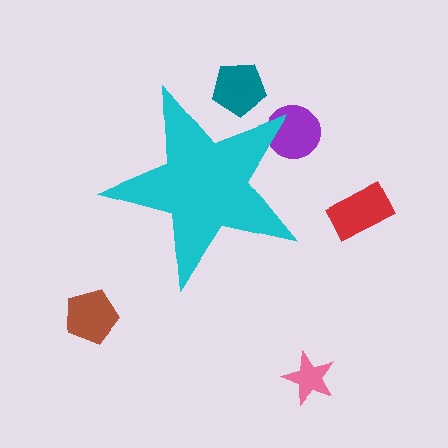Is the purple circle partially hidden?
Yes, the purple circle is partially hidden behind the cyan star.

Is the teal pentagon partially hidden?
Yes, the teal pentagon is partially hidden behind the cyan star.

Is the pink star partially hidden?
No, the pink star is fully visible.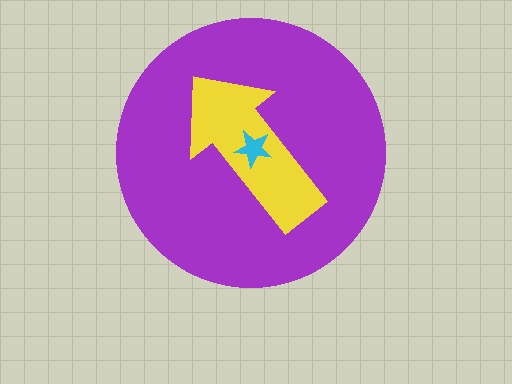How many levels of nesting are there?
3.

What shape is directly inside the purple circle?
The yellow arrow.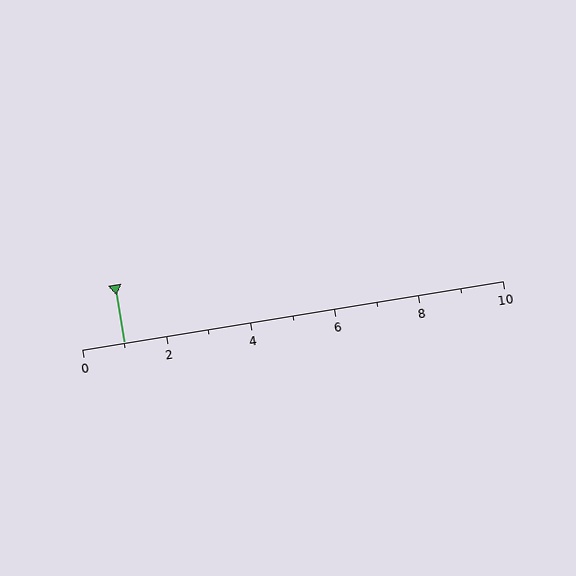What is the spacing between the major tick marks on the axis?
The major ticks are spaced 2 apart.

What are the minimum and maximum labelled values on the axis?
The axis runs from 0 to 10.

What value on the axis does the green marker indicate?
The marker indicates approximately 1.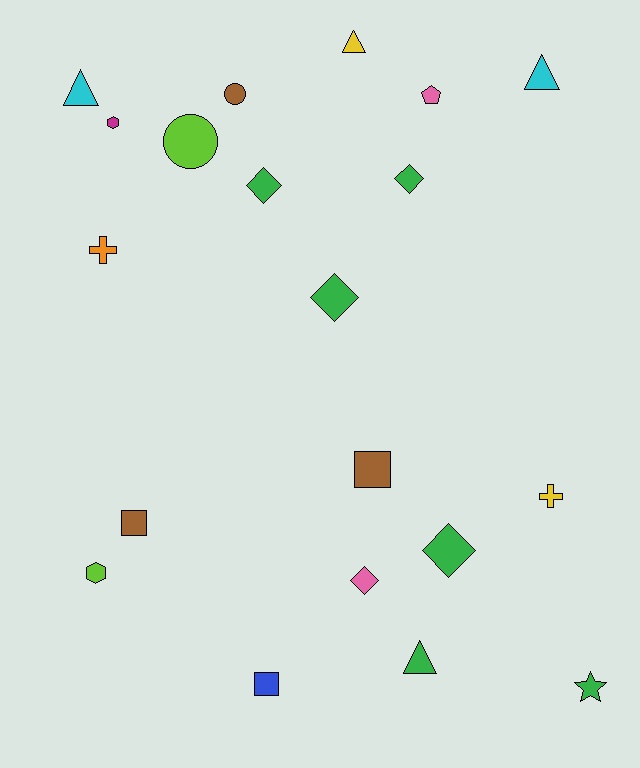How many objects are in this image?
There are 20 objects.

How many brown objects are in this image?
There are 3 brown objects.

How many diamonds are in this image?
There are 5 diamonds.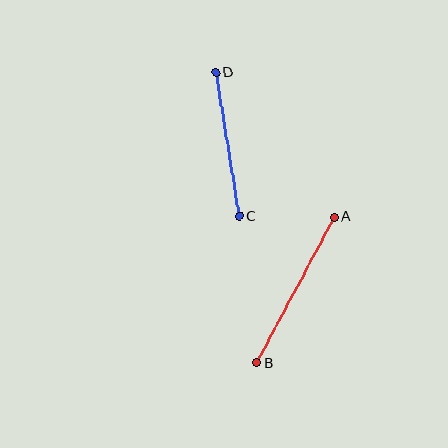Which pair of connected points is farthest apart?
Points A and B are farthest apart.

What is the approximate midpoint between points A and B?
The midpoint is at approximately (295, 290) pixels.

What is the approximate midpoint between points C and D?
The midpoint is at approximately (227, 144) pixels.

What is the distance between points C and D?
The distance is approximately 145 pixels.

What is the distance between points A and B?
The distance is approximately 165 pixels.